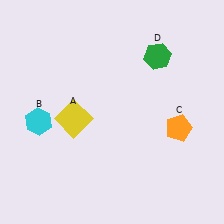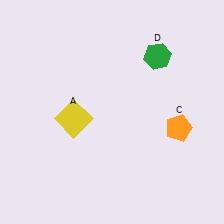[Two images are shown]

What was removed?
The cyan hexagon (B) was removed in Image 2.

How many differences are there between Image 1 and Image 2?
There is 1 difference between the two images.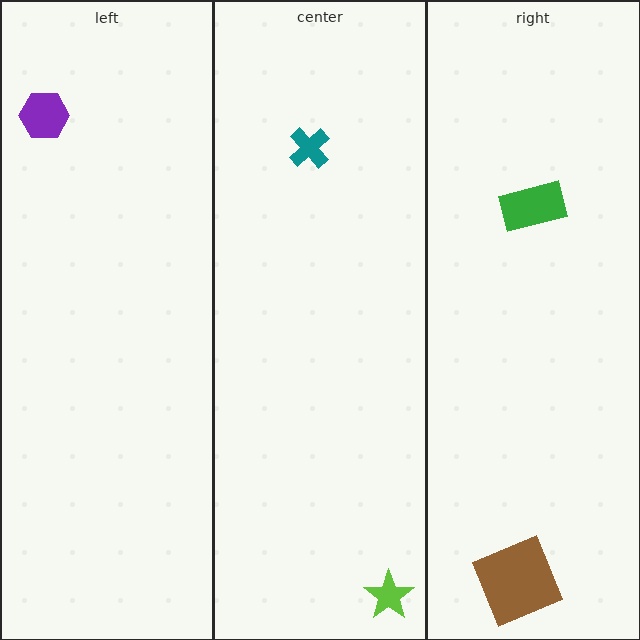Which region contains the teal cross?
The center region.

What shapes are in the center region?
The lime star, the teal cross.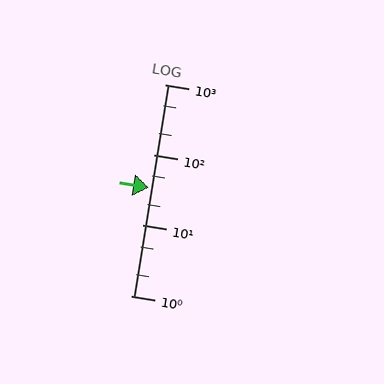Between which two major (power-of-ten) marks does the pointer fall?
The pointer is between 10 and 100.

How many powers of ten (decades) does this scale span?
The scale spans 3 decades, from 1 to 1000.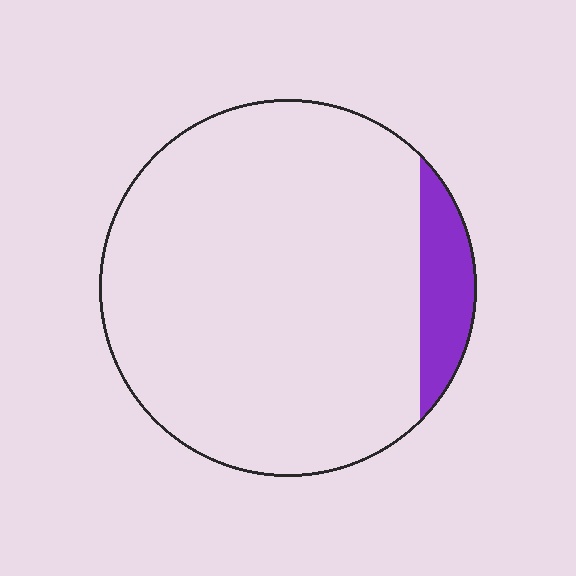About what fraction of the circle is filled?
About one tenth (1/10).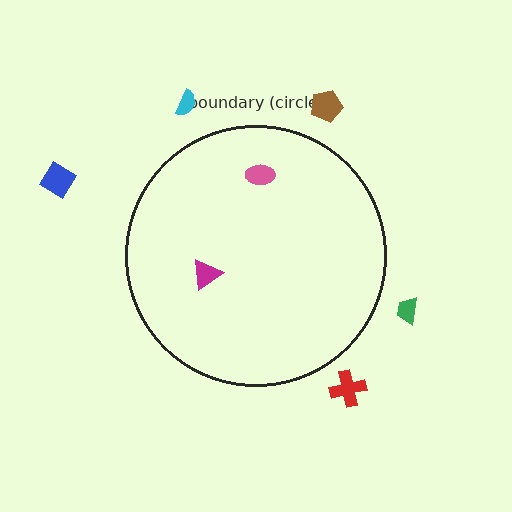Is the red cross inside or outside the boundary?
Outside.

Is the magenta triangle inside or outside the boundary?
Inside.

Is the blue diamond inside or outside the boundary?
Outside.